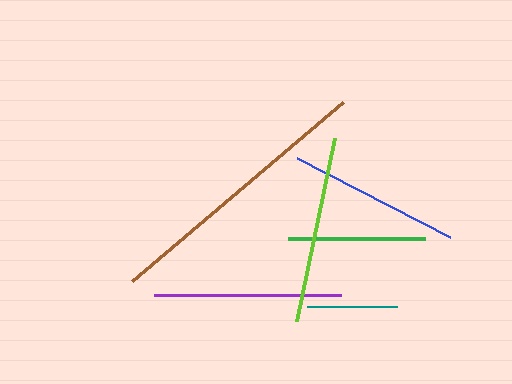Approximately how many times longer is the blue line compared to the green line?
The blue line is approximately 1.3 times the length of the green line.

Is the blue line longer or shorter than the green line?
The blue line is longer than the green line.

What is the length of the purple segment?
The purple segment is approximately 187 pixels long.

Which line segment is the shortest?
The teal line is the shortest at approximately 90 pixels.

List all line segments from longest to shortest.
From longest to shortest: brown, purple, lime, blue, green, teal.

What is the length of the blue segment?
The blue segment is approximately 172 pixels long.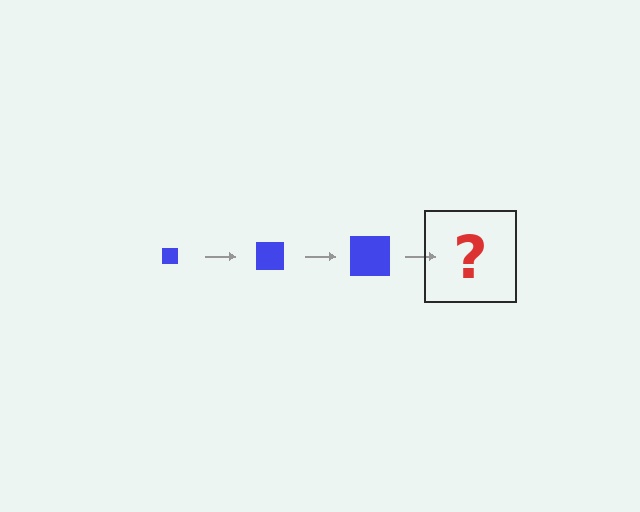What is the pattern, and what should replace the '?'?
The pattern is that the square gets progressively larger each step. The '?' should be a blue square, larger than the previous one.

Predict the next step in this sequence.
The next step is a blue square, larger than the previous one.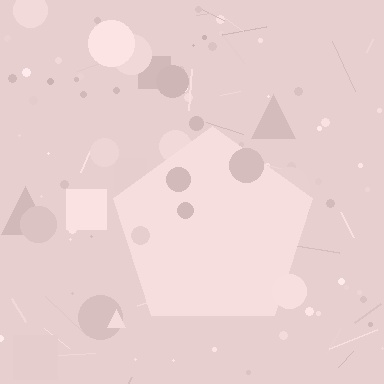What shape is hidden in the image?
A pentagon is hidden in the image.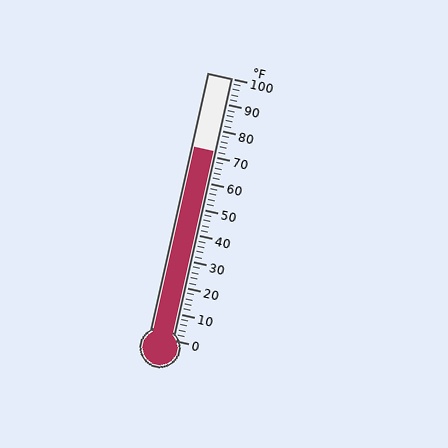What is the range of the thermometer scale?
The thermometer scale ranges from 0°F to 100°F.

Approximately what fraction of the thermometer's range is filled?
The thermometer is filled to approximately 70% of its range.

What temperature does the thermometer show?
The thermometer shows approximately 72°F.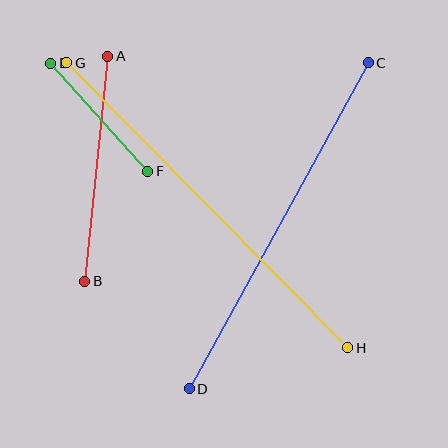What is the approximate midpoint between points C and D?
The midpoint is at approximately (279, 226) pixels.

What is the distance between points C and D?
The distance is approximately 372 pixels.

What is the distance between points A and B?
The distance is approximately 226 pixels.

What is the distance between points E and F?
The distance is approximately 145 pixels.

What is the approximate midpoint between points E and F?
The midpoint is at approximately (99, 117) pixels.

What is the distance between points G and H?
The distance is approximately 401 pixels.